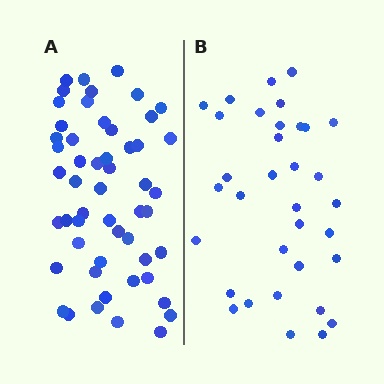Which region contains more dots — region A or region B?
Region A (the left region) has more dots.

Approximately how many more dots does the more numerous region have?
Region A has approximately 20 more dots than region B.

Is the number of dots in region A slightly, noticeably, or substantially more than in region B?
Region A has substantially more. The ratio is roughly 1.6 to 1.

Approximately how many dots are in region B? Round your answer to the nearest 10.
About 30 dots. (The exact count is 34, which rounds to 30.)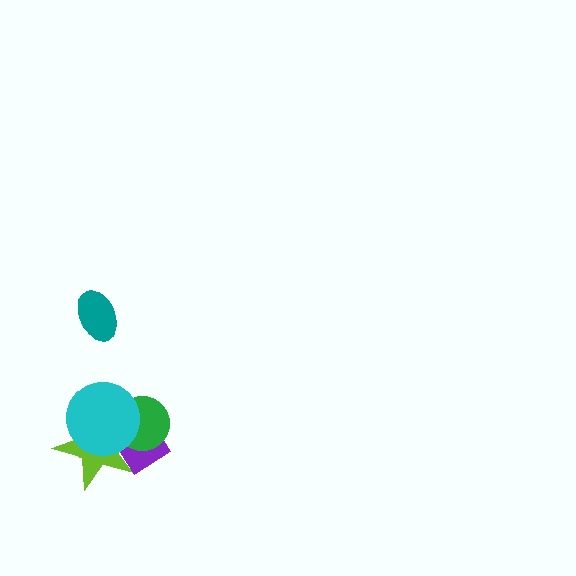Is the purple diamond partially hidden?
Yes, it is partially covered by another shape.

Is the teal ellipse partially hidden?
No, no other shape covers it.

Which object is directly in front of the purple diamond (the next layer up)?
The lime star is directly in front of the purple diamond.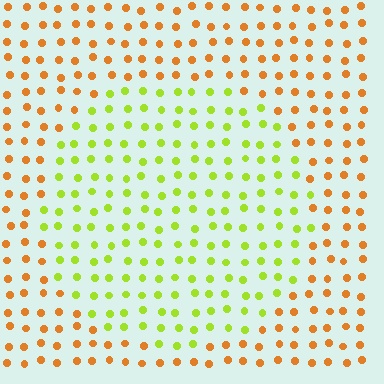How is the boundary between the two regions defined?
The boundary is defined purely by a slight shift in hue (about 54 degrees). Spacing, size, and orientation are identical on both sides.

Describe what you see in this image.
The image is filled with small orange elements in a uniform arrangement. A circle-shaped region is visible where the elements are tinted to a slightly different hue, forming a subtle color boundary.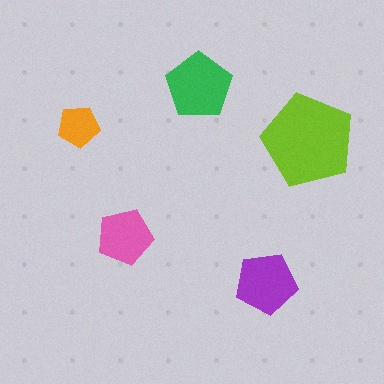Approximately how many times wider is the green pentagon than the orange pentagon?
About 1.5 times wider.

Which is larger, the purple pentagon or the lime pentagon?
The lime one.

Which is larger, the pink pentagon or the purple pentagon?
The purple one.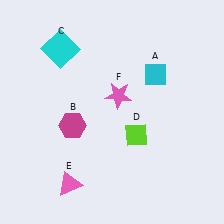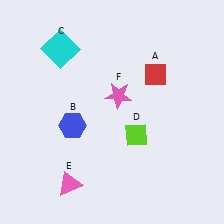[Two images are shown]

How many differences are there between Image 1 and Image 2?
There are 2 differences between the two images.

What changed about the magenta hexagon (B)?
In Image 1, B is magenta. In Image 2, it changed to blue.